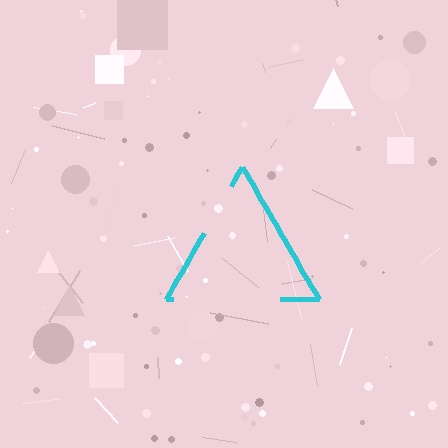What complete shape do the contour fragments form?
The contour fragments form a triangle.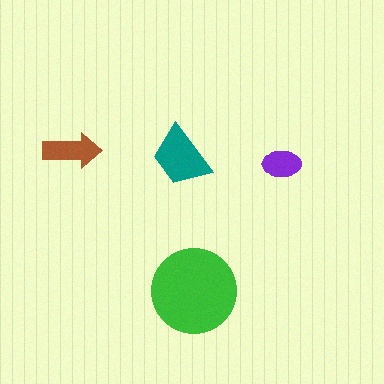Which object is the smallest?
The purple ellipse.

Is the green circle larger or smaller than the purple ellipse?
Larger.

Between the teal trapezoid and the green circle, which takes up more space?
The green circle.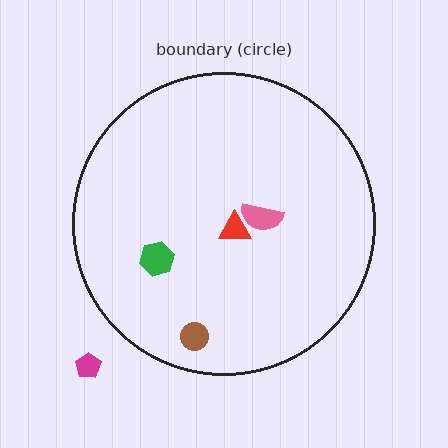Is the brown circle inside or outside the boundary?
Inside.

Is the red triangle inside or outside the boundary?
Inside.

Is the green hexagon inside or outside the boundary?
Inside.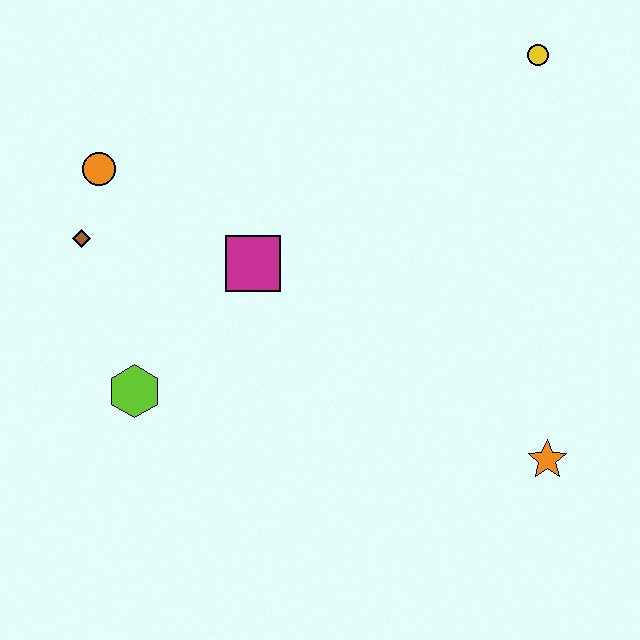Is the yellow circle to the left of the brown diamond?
No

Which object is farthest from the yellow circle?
The lime hexagon is farthest from the yellow circle.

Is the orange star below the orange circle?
Yes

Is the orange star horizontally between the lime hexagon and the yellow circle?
No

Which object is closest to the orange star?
The magenta square is closest to the orange star.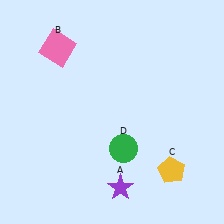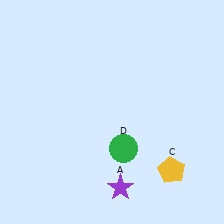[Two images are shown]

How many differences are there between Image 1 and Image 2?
There is 1 difference between the two images.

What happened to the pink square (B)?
The pink square (B) was removed in Image 2. It was in the top-left area of Image 1.